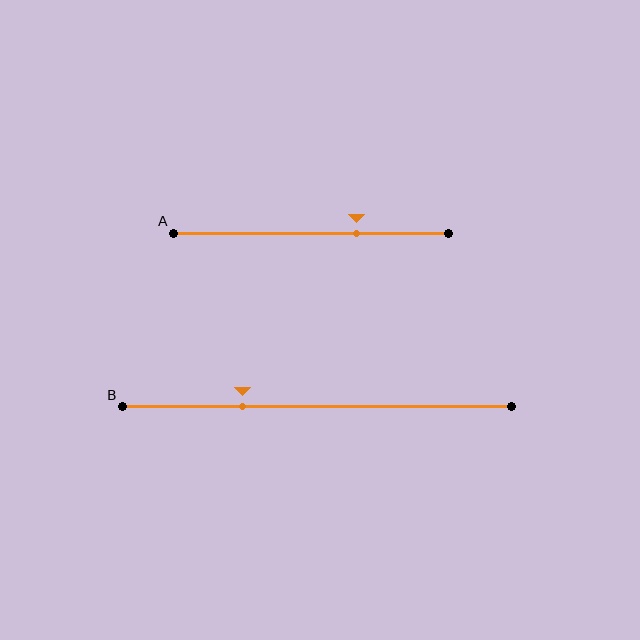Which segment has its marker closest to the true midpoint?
Segment A has its marker closest to the true midpoint.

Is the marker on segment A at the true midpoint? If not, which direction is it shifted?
No, the marker on segment A is shifted to the right by about 16% of the segment length.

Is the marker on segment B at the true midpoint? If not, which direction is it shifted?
No, the marker on segment B is shifted to the left by about 19% of the segment length.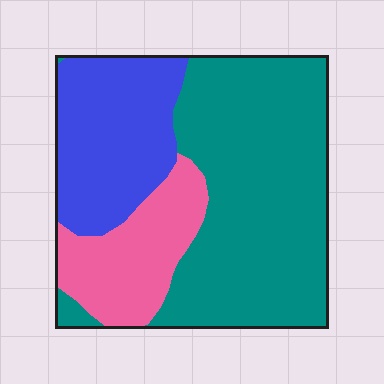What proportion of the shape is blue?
Blue takes up about one quarter (1/4) of the shape.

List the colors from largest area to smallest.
From largest to smallest: teal, blue, pink.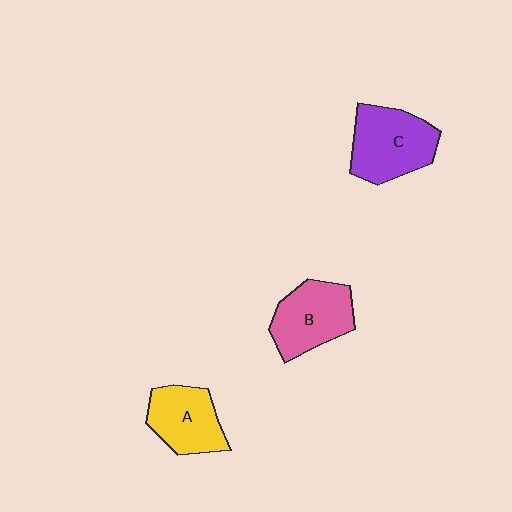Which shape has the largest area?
Shape C (purple).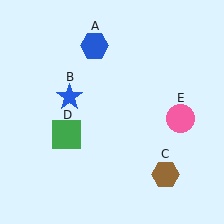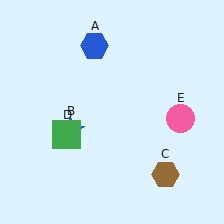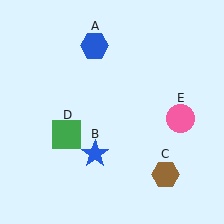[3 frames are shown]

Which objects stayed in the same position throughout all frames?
Blue hexagon (object A) and brown hexagon (object C) and green square (object D) and pink circle (object E) remained stationary.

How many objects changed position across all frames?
1 object changed position: blue star (object B).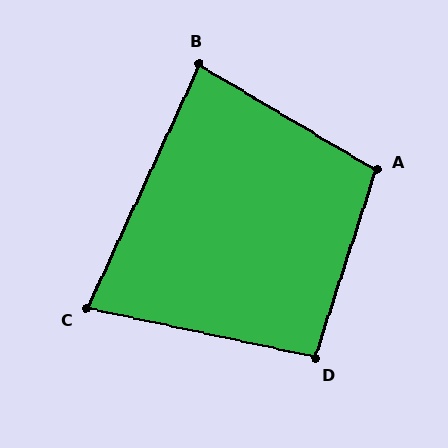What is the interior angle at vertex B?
Approximately 84 degrees (acute).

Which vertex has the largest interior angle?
A, at approximately 103 degrees.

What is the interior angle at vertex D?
Approximately 96 degrees (obtuse).